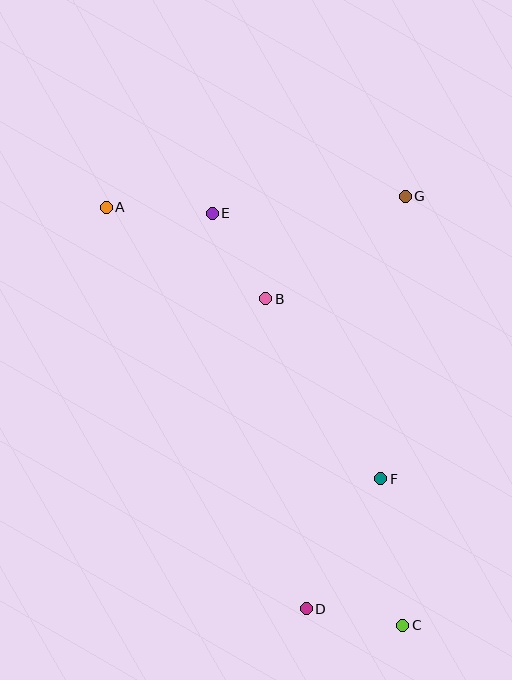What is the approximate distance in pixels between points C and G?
The distance between C and G is approximately 429 pixels.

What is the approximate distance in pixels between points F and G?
The distance between F and G is approximately 283 pixels.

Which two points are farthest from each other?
Points A and C are farthest from each other.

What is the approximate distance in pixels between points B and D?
The distance between B and D is approximately 313 pixels.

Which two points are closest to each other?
Points C and D are closest to each other.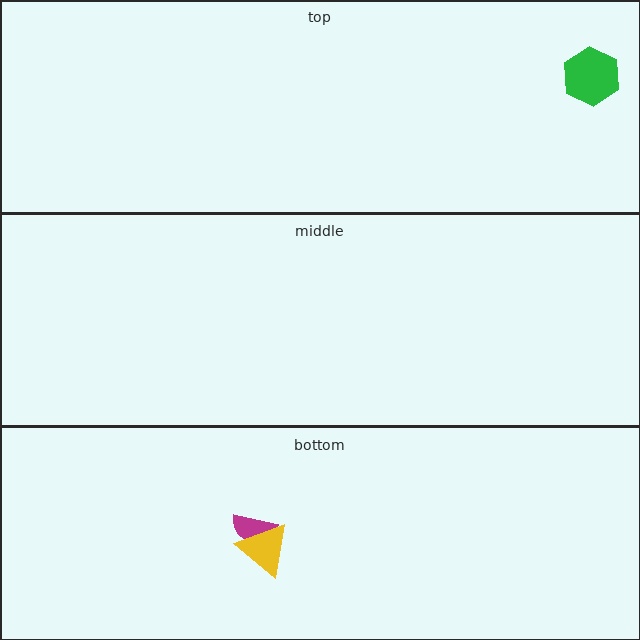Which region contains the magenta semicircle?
The bottom region.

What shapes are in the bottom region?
The magenta semicircle, the yellow triangle.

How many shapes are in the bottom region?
2.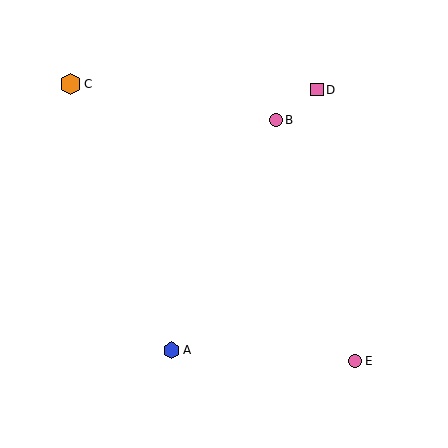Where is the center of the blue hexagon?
The center of the blue hexagon is at (171, 350).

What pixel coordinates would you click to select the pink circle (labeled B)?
Click at (276, 120) to select the pink circle B.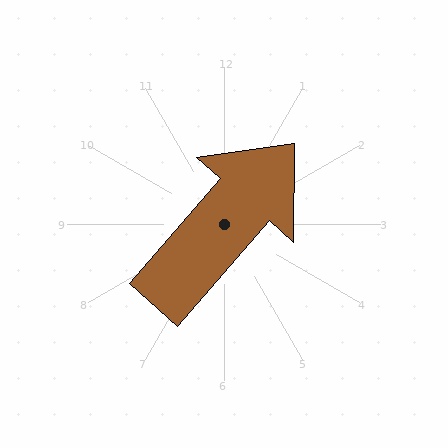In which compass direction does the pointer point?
Northeast.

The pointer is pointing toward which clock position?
Roughly 1 o'clock.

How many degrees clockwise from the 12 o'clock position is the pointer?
Approximately 41 degrees.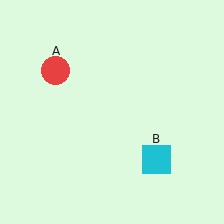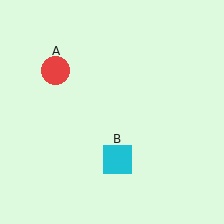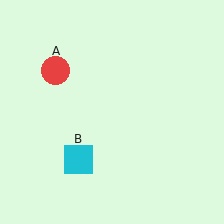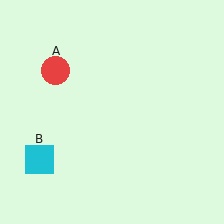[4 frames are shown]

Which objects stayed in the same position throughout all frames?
Red circle (object A) remained stationary.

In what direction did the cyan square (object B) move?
The cyan square (object B) moved left.